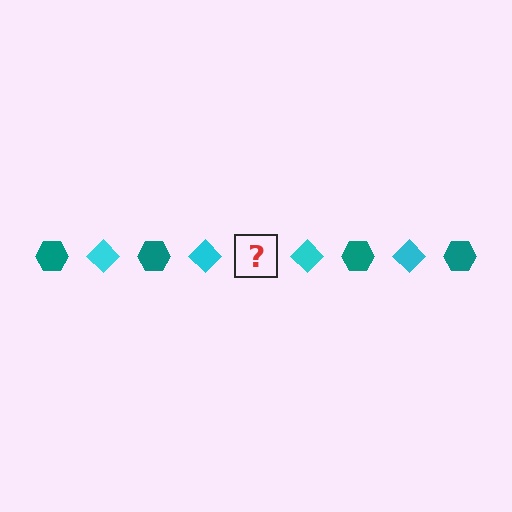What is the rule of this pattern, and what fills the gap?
The rule is that the pattern alternates between teal hexagon and cyan diamond. The gap should be filled with a teal hexagon.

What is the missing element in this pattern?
The missing element is a teal hexagon.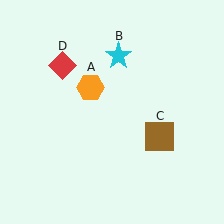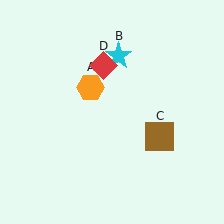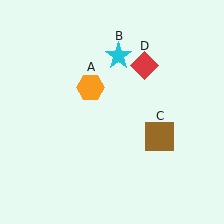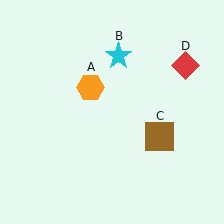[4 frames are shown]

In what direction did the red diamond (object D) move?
The red diamond (object D) moved right.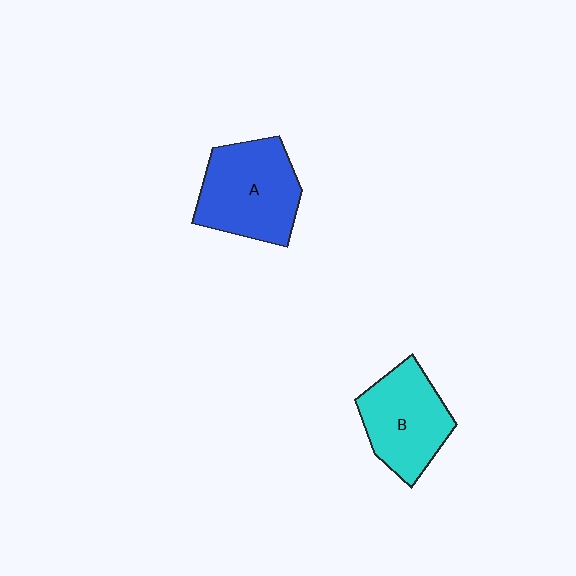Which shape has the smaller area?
Shape B (cyan).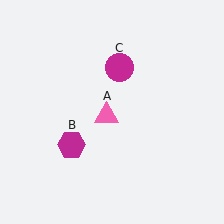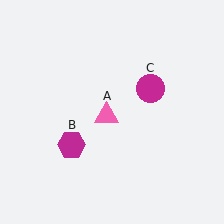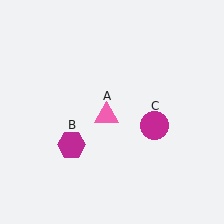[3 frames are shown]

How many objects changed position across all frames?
1 object changed position: magenta circle (object C).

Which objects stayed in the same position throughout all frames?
Pink triangle (object A) and magenta hexagon (object B) remained stationary.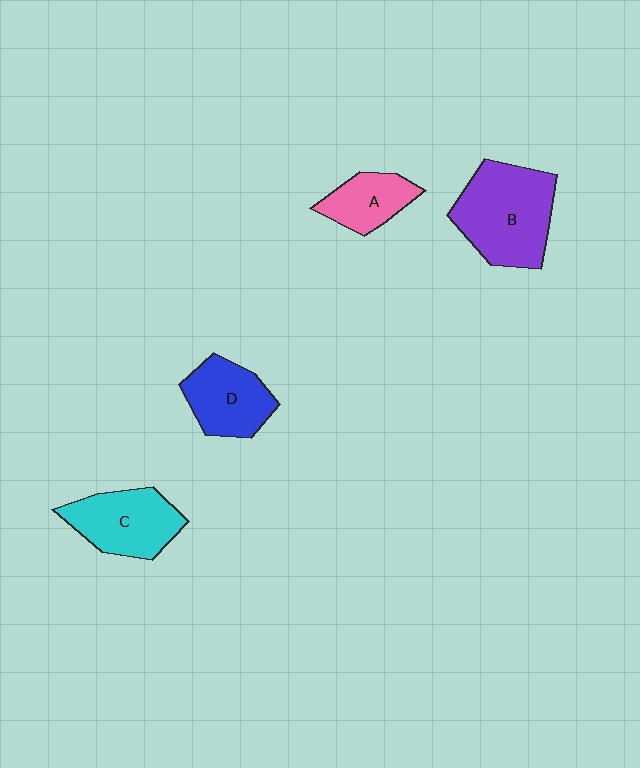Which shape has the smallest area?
Shape A (pink).